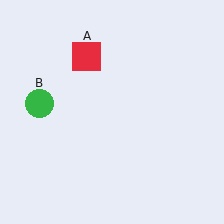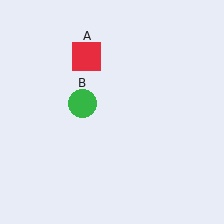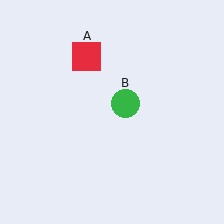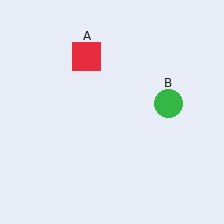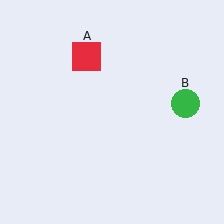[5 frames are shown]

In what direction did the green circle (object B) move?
The green circle (object B) moved right.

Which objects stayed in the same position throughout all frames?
Red square (object A) remained stationary.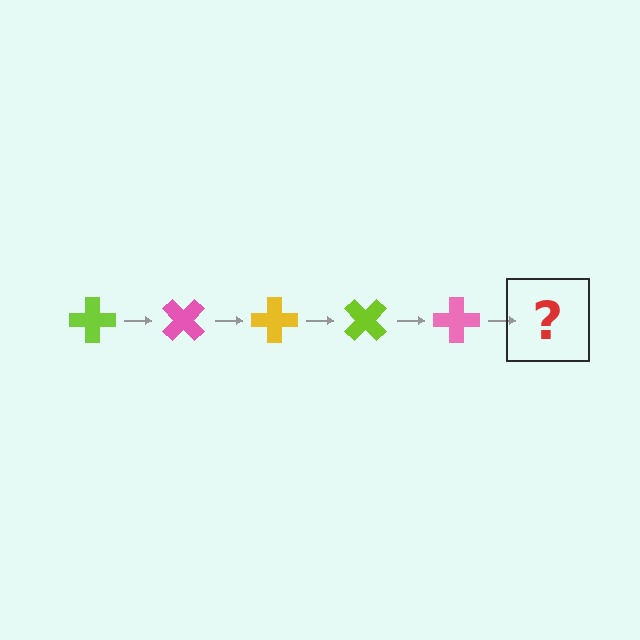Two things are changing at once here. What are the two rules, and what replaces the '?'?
The two rules are that it rotates 45 degrees each step and the color cycles through lime, pink, and yellow. The '?' should be a yellow cross, rotated 225 degrees from the start.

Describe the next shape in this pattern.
It should be a yellow cross, rotated 225 degrees from the start.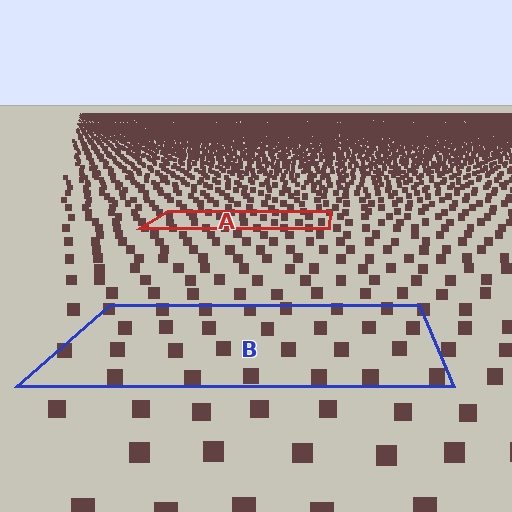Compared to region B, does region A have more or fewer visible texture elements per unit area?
Region A has more texture elements per unit area — they are packed more densely because it is farther away.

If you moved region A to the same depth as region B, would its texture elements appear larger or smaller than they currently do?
They would appear larger. At a closer depth, the same texture elements are projected at a bigger on-screen size.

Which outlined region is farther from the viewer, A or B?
Region A is farther from the viewer — the texture elements inside it appear smaller and more densely packed.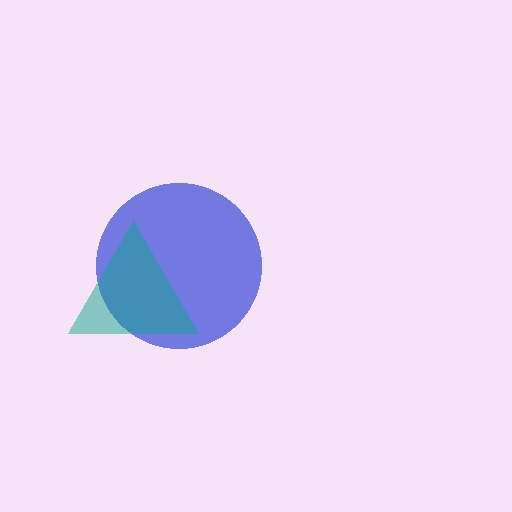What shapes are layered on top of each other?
The layered shapes are: a blue circle, a teal triangle.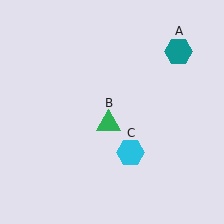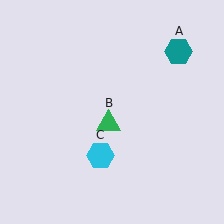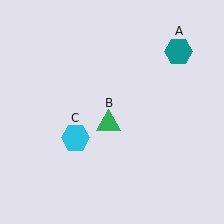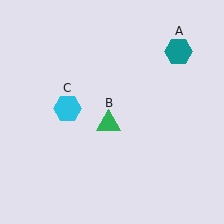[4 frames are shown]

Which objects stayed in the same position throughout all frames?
Teal hexagon (object A) and green triangle (object B) remained stationary.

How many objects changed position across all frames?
1 object changed position: cyan hexagon (object C).